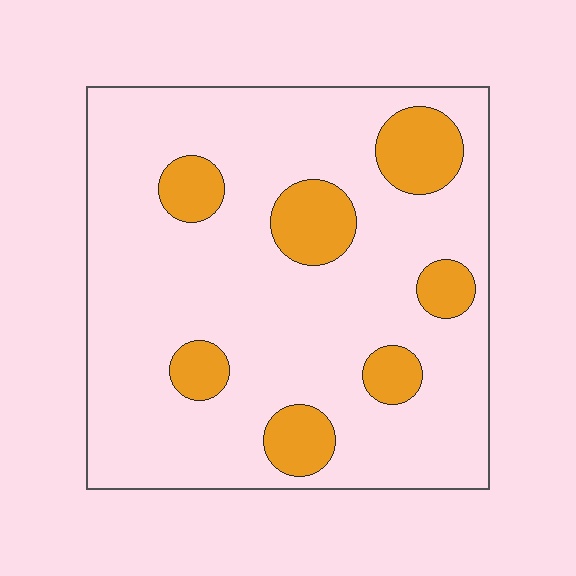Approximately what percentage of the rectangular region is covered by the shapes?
Approximately 15%.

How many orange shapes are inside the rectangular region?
7.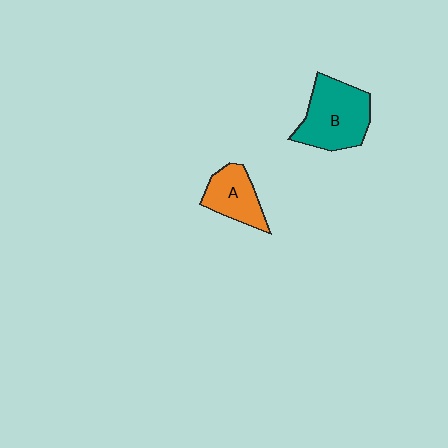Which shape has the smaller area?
Shape A (orange).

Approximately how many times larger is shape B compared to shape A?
Approximately 1.6 times.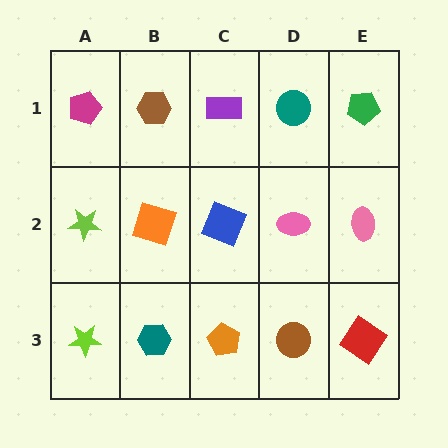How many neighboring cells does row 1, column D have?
3.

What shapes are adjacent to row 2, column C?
A purple rectangle (row 1, column C), an orange pentagon (row 3, column C), an orange square (row 2, column B), a pink ellipse (row 2, column D).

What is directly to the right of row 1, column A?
A brown hexagon.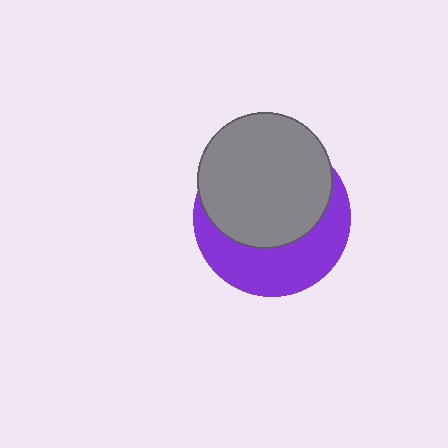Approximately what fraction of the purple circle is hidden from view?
Roughly 58% of the purple circle is hidden behind the gray circle.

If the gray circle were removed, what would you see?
You would see the complete purple circle.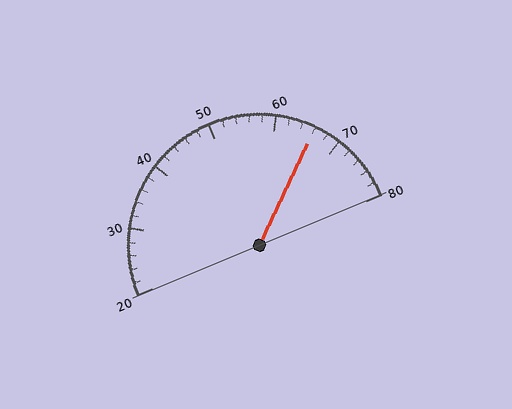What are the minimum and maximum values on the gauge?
The gauge ranges from 20 to 80.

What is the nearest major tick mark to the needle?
The nearest major tick mark is 70.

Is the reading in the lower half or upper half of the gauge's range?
The reading is in the upper half of the range (20 to 80).